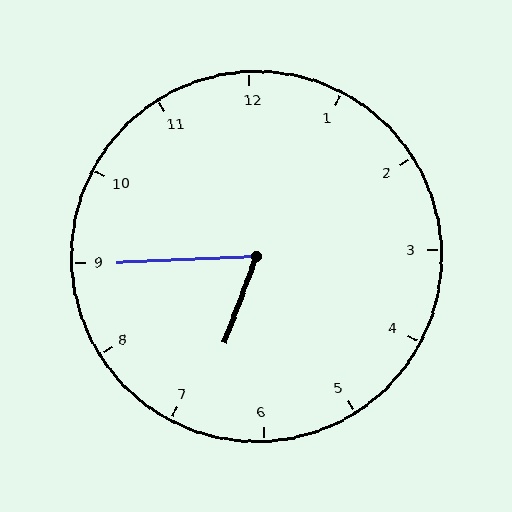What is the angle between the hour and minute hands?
Approximately 68 degrees.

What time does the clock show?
6:45.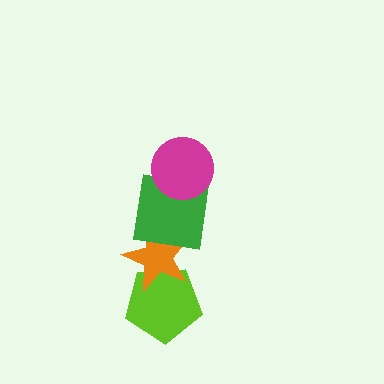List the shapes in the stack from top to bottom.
From top to bottom: the magenta circle, the green square, the orange star, the lime pentagon.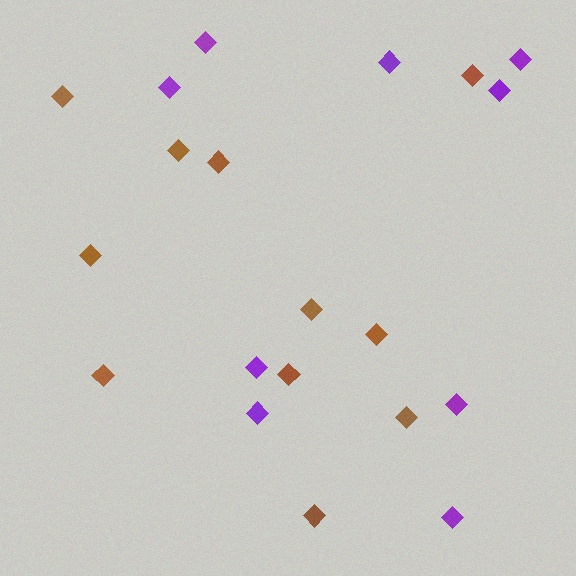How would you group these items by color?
There are 2 groups: one group of brown diamonds (11) and one group of purple diamonds (9).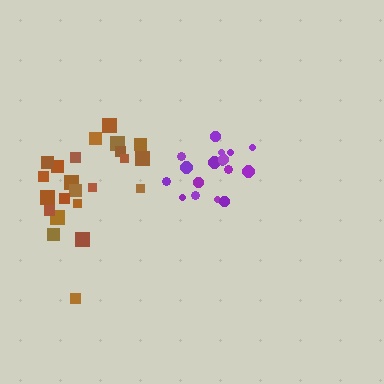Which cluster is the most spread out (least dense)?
Brown.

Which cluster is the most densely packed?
Purple.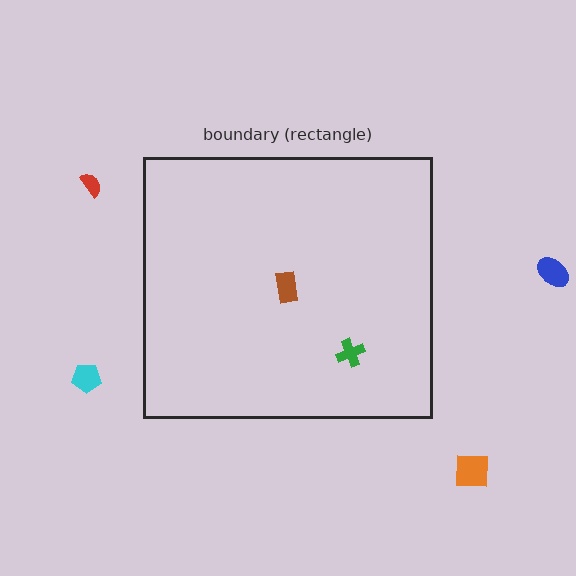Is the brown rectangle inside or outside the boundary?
Inside.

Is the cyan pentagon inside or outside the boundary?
Outside.